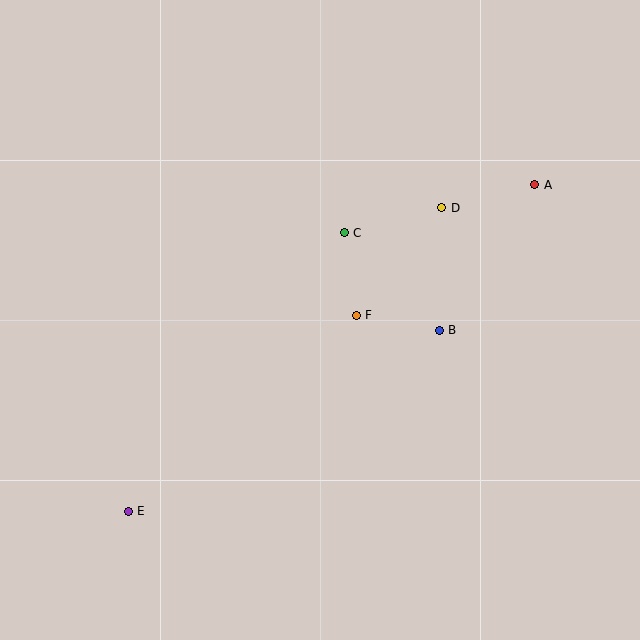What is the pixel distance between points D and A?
The distance between D and A is 96 pixels.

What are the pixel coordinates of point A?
Point A is at (535, 185).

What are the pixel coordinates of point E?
Point E is at (128, 512).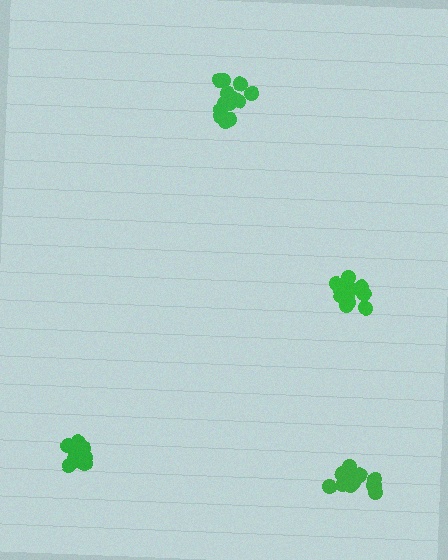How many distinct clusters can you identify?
There are 4 distinct clusters.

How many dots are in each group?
Group 1: 12 dots, Group 2: 13 dots, Group 3: 13 dots, Group 4: 14 dots (52 total).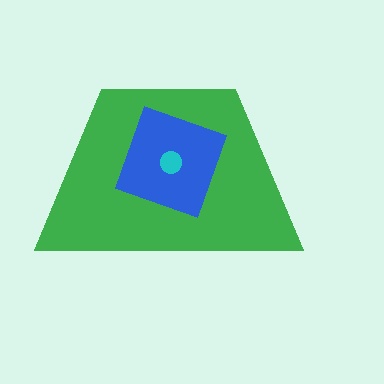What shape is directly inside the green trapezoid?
The blue square.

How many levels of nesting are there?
3.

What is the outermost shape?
The green trapezoid.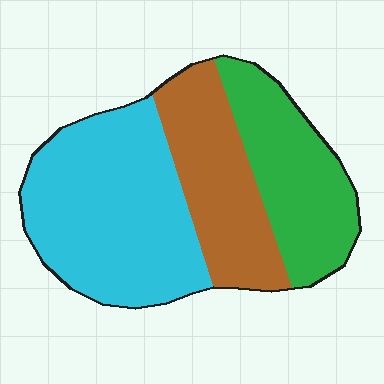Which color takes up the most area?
Cyan, at roughly 45%.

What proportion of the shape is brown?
Brown takes up between a quarter and a half of the shape.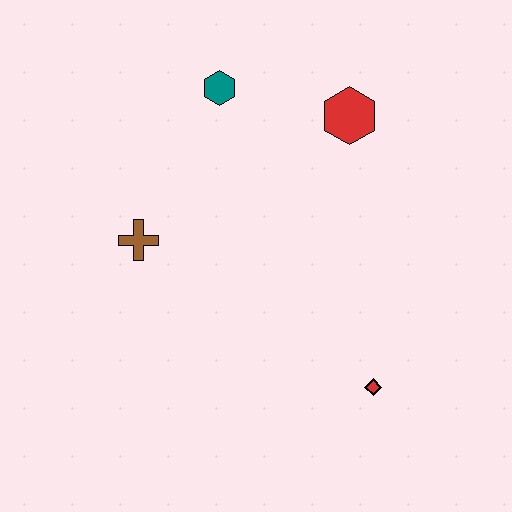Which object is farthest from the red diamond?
The teal hexagon is farthest from the red diamond.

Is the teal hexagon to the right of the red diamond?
No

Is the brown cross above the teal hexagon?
No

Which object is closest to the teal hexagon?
The red hexagon is closest to the teal hexagon.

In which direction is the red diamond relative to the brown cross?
The red diamond is to the right of the brown cross.